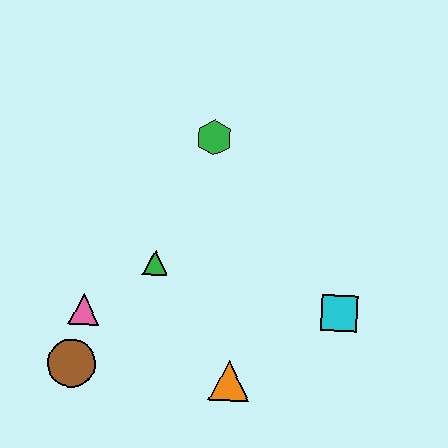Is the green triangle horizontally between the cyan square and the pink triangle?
Yes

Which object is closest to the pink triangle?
The brown circle is closest to the pink triangle.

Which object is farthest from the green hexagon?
The brown circle is farthest from the green hexagon.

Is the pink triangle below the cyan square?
Yes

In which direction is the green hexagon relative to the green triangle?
The green hexagon is above the green triangle.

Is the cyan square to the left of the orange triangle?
No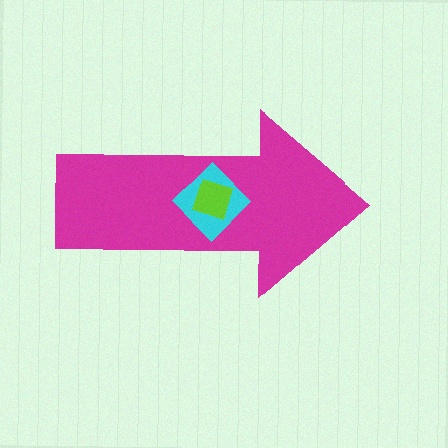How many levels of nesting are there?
3.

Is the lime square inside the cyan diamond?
Yes.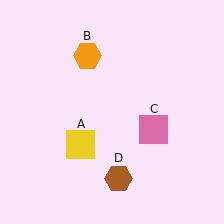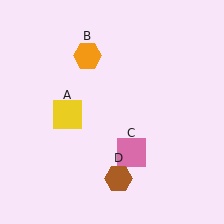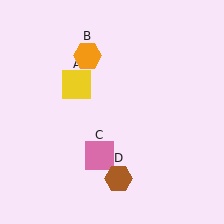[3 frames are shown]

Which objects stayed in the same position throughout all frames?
Orange hexagon (object B) and brown hexagon (object D) remained stationary.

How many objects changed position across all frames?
2 objects changed position: yellow square (object A), pink square (object C).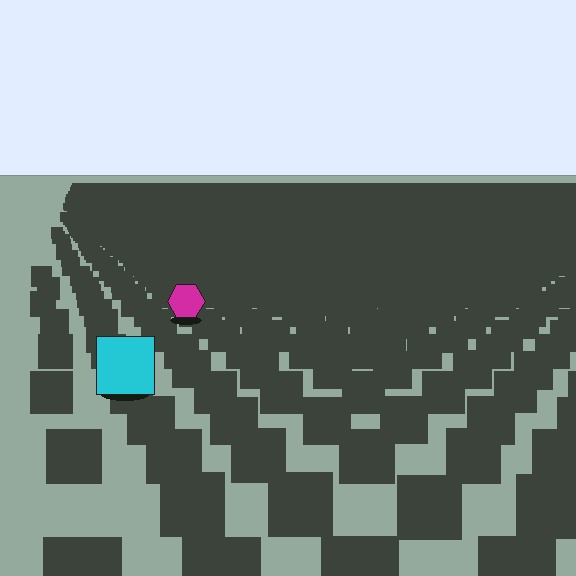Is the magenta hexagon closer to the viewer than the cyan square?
No. The cyan square is closer — you can tell from the texture gradient: the ground texture is coarser near it.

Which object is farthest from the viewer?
The magenta hexagon is farthest from the viewer. It appears smaller and the ground texture around it is denser.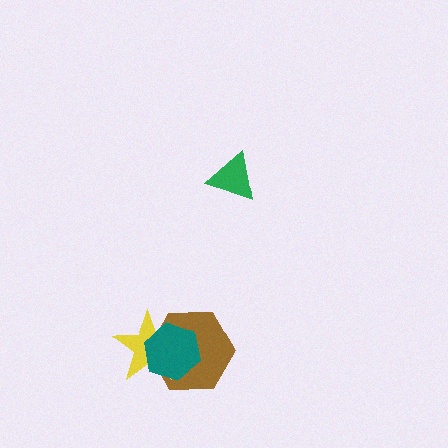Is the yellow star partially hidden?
Yes, it is partially covered by another shape.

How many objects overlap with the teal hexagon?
2 objects overlap with the teal hexagon.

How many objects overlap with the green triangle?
0 objects overlap with the green triangle.